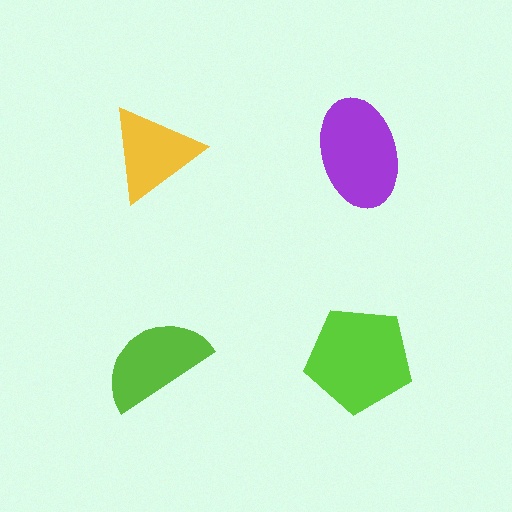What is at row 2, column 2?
A lime pentagon.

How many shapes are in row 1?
2 shapes.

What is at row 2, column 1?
A lime semicircle.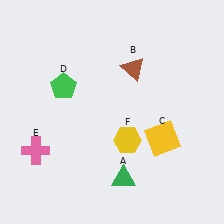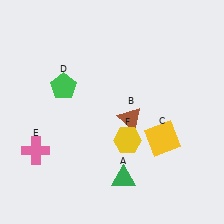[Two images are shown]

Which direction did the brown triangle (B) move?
The brown triangle (B) moved down.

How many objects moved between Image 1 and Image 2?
1 object moved between the two images.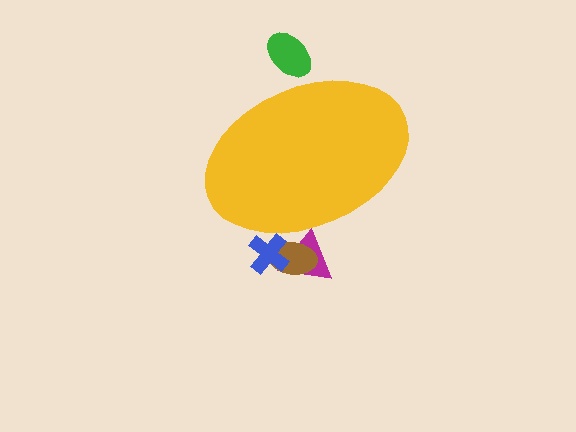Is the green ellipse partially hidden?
Yes, the green ellipse is partially hidden behind the yellow ellipse.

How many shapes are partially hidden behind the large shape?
4 shapes are partially hidden.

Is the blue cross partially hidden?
Yes, the blue cross is partially hidden behind the yellow ellipse.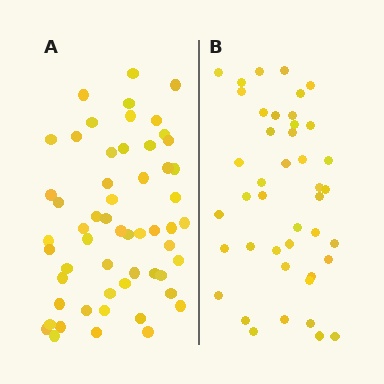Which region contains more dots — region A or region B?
Region A (the left region) has more dots.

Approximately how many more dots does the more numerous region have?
Region A has approximately 15 more dots than region B.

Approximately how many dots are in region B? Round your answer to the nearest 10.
About 40 dots. (The exact count is 43, which rounds to 40.)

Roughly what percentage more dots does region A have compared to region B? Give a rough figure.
About 30% more.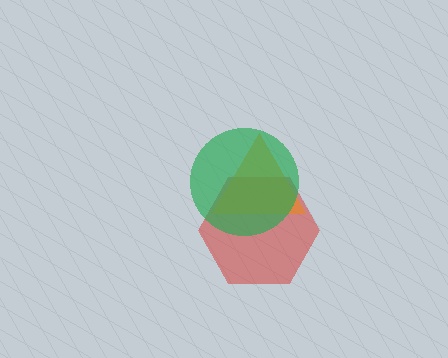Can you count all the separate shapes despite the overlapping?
Yes, there are 3 separate shapes.